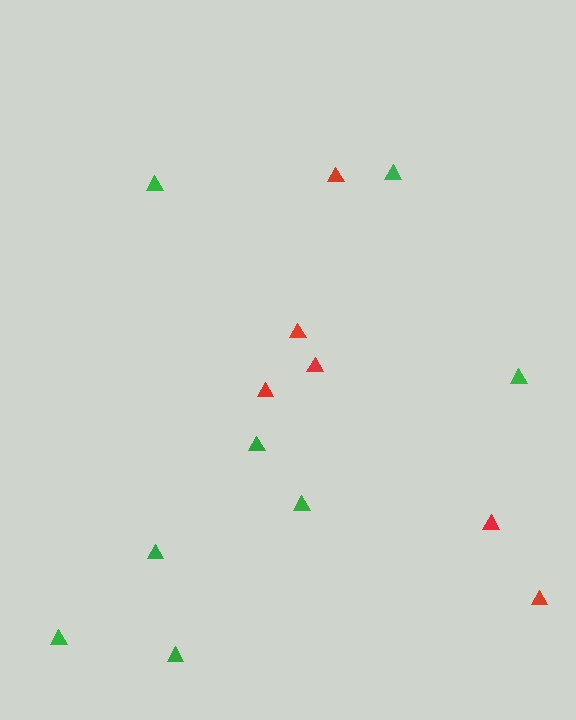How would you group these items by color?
There are 2 groups: one group of red triangles (6) and one group of green triangles (8).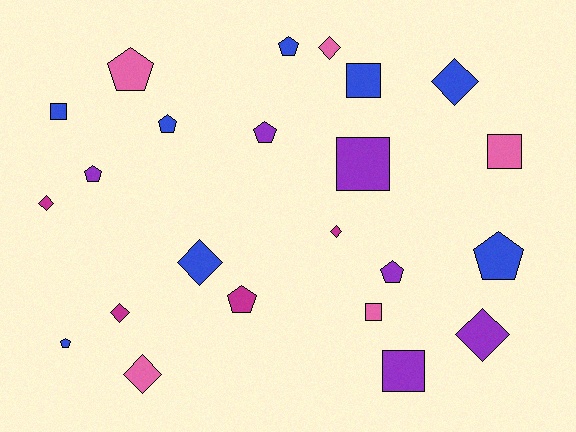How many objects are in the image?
There are 23 objects.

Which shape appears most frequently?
Pentagon, with 9 objects.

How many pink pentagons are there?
There is 1 pink pentagon.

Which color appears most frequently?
Blue, with 8 objects.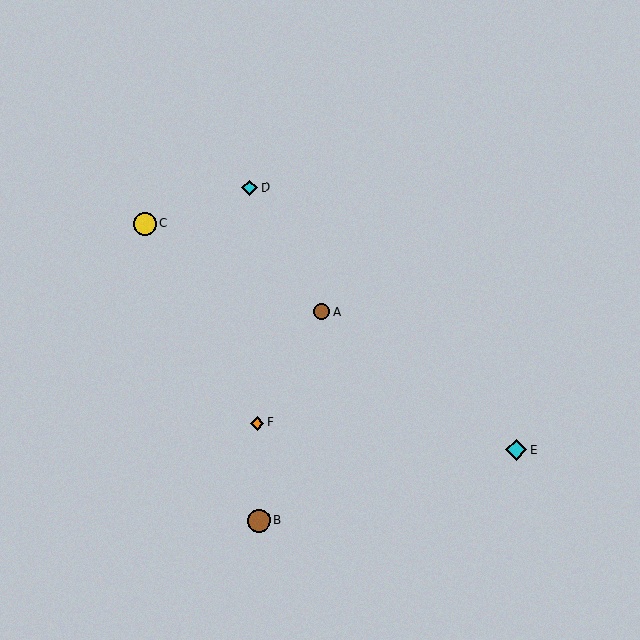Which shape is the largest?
The brown circle (labeled B) is the largest.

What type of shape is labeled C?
Shape C is a yellow circle.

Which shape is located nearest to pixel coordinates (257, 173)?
The cyan diamond (labeled D) at (250, 188) is nearest to that location.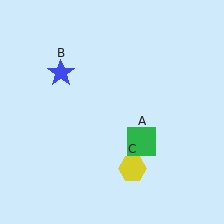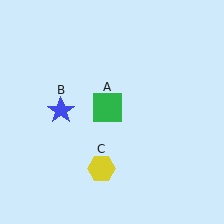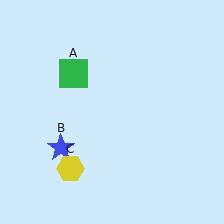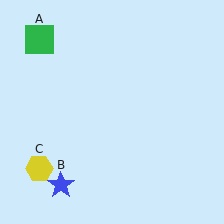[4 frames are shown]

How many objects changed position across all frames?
3 objects changed position: green square (object A), blue star (object B), yellow hexagon (object C).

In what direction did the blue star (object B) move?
The blue star (object B) moved down.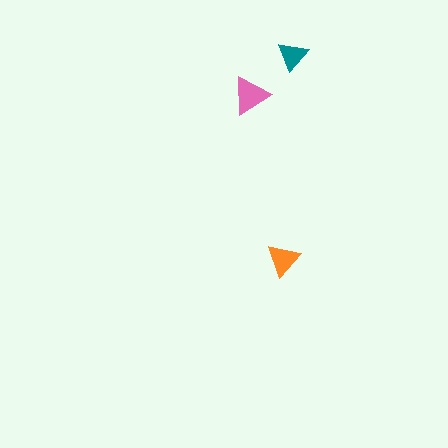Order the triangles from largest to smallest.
the pink one, the orange one, the teal one.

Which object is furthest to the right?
The teal triangle is rightmost.